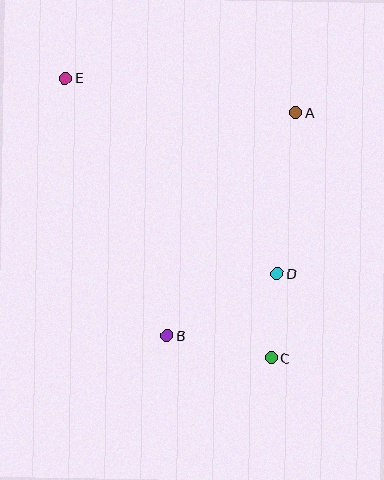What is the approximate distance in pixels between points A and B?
The distance between A and B is approximately 257 pixels.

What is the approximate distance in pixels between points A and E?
The distance between A and E is approximately 233 pixels.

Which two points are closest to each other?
Points C and D are closest to each other.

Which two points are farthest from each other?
Points C and E are farthest from each other.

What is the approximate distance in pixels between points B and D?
The distance between B and D is approximately 126 pixels.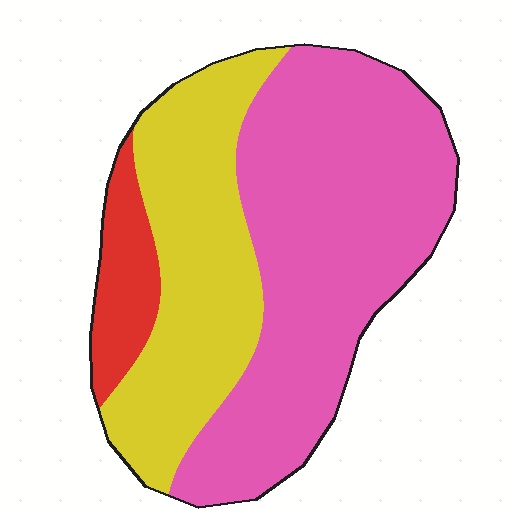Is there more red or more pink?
Pink.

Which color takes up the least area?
Red, at roughly 10%.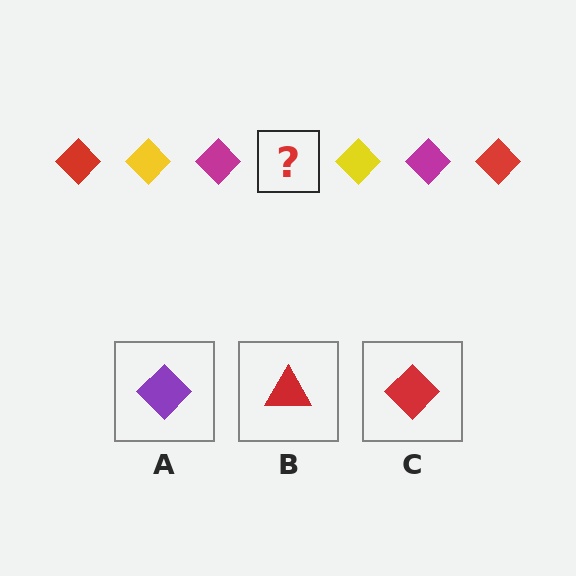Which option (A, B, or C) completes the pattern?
C.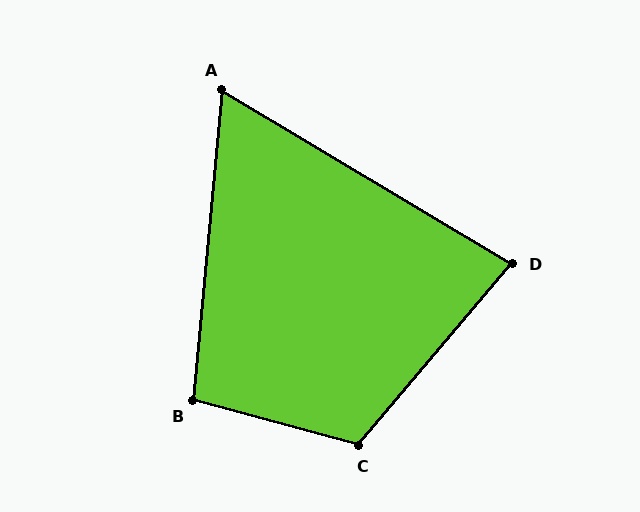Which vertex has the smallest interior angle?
A, at approximately 65 degrees.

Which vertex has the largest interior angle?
C, at approximately 115 degrees.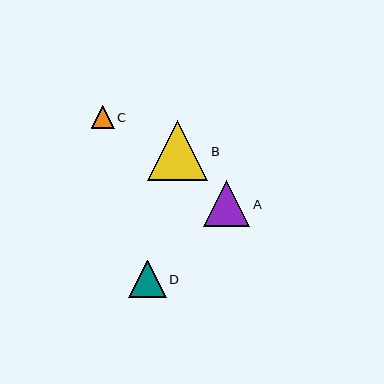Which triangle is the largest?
Triangle B is the largest with a size of approximately 60 pixels.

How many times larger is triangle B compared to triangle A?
Triangle B is approximately 1.3 times the size of triangle A.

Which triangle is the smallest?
Triangle C is the smallest with a size of approximately 23 pixels.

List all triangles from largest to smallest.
From largest to smallest: B, A, D, C.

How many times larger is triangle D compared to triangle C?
Triangle D is approximately 1.6 times the size of triangle C.